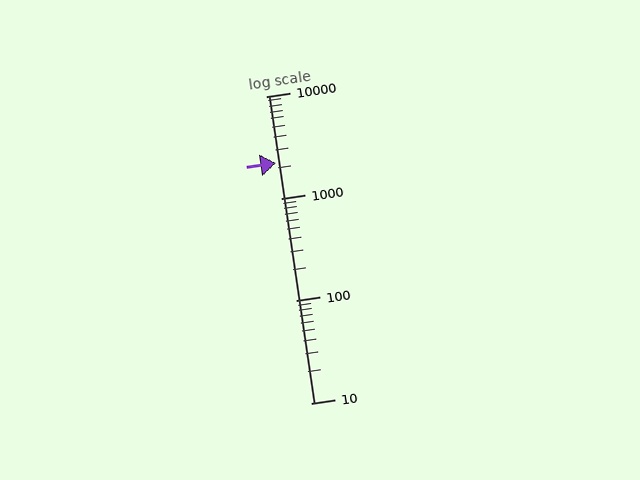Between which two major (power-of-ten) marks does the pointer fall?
The pointer is between 1000 and 10000.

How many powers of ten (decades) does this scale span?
The scale spans 3 decades, from 10 to 10000.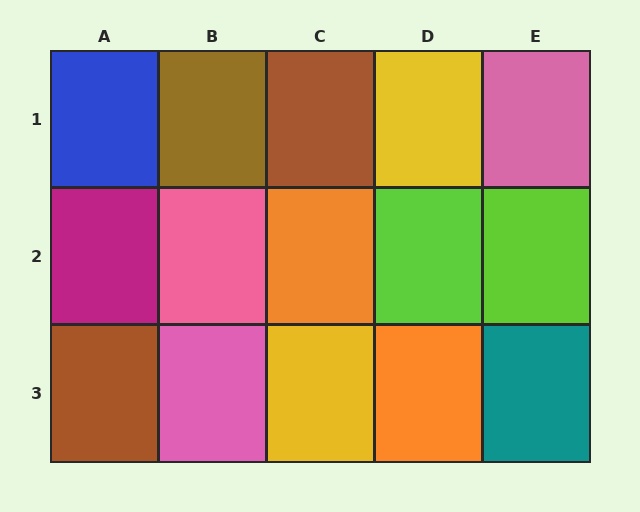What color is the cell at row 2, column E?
Lime.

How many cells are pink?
3 cells are pink.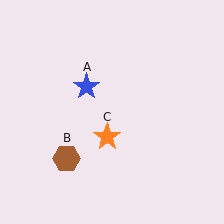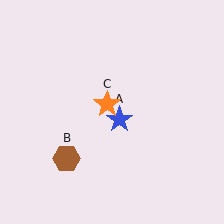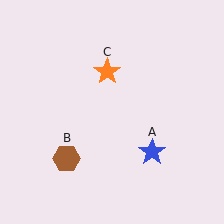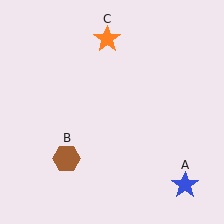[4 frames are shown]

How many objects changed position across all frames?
2 objects changed position: blue star (object A), orange star (object C).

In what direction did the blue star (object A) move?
The blue star (object A) moved down and to the right.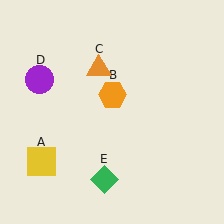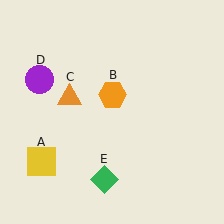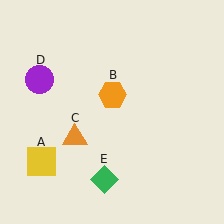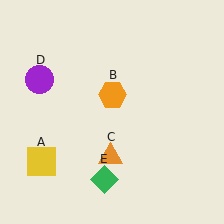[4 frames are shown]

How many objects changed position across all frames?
1 object changed position: orange triangle (object C).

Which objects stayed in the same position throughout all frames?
Yellow square (object A) and orange hexagon (object B) and purple circle (object D) and green diamond (object E) remained stationary.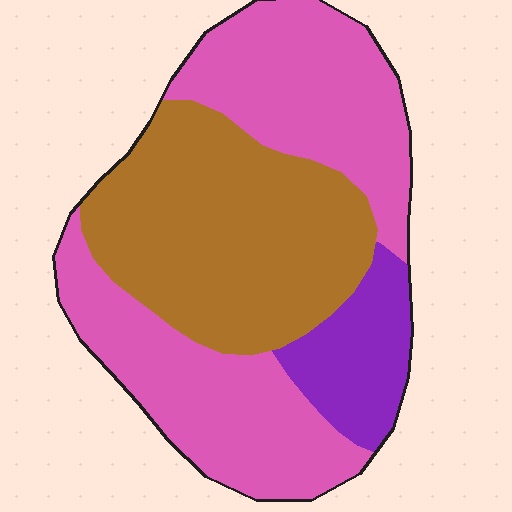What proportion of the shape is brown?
Brown covers about 40% of the shape.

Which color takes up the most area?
Pink, at roughly 50%.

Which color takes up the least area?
Purple, at roughly 10%.